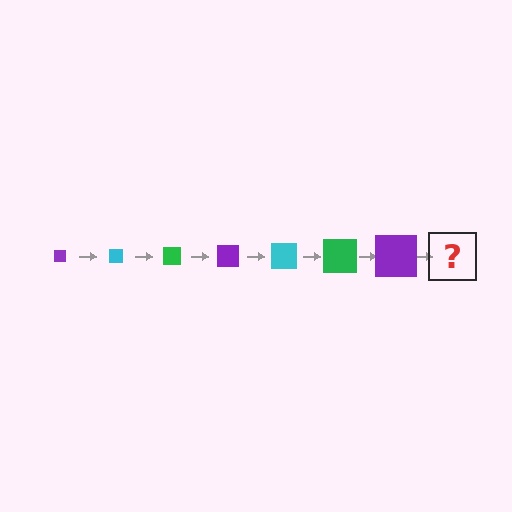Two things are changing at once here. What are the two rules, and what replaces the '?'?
The two rules are that the square grows larger each step and the color cycles through purple, cyan, and green. The '?' should be a cyan square, larger than the previous one.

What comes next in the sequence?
The next element should be a cyan square, larger than the previous one.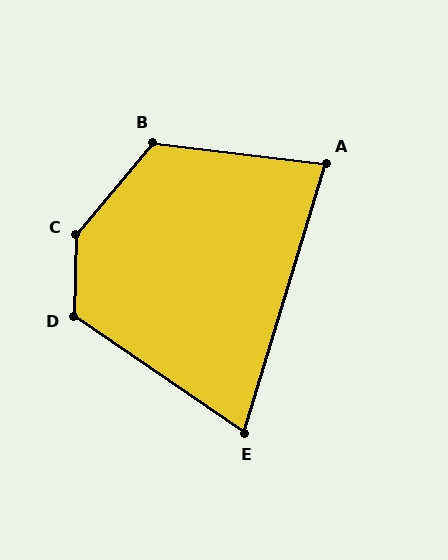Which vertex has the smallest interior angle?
E, at approximately 73 degrees.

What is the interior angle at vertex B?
Approximately 123 degrees (obtuse).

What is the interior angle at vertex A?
Approximately 80 degrees (acute).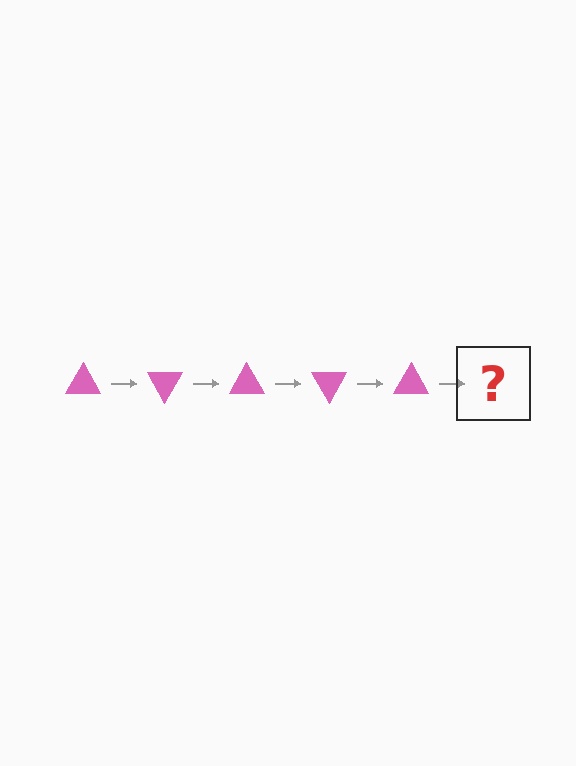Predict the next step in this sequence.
The next step is a pink triangle rotated 300 degrees.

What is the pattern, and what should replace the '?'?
The pattern is that the triangle rotates 60 degrees each step. The '?' should be a pink triangle rotated 300 degrees.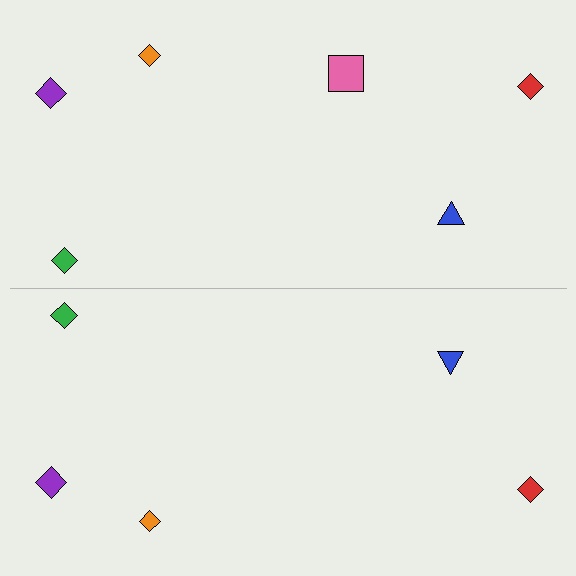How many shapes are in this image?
There are 11 shapes in this image.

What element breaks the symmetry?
A pink square is missing from the bottom side.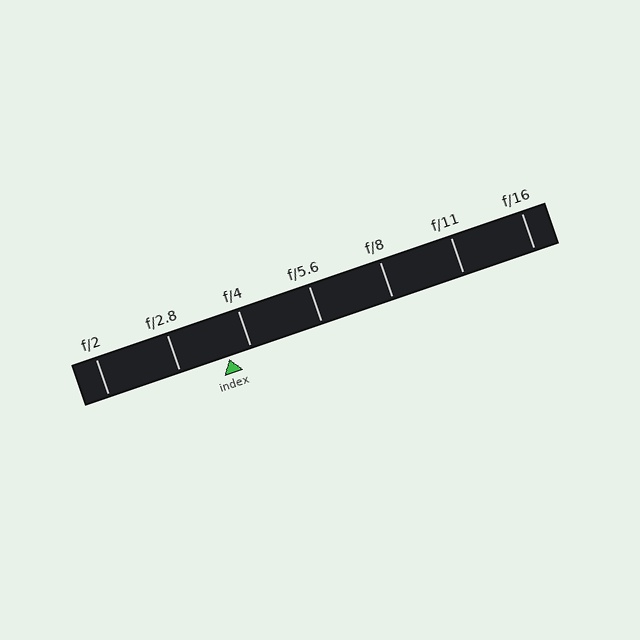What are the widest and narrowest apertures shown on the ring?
The widest aperture shown is f/2 and the narrowest is f/16.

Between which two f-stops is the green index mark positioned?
The index mark is between f/2.8 and f/4.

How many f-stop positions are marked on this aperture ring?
There are 7 f-stop positions marked.